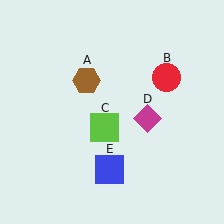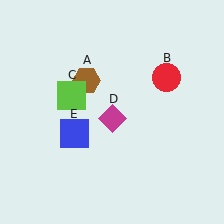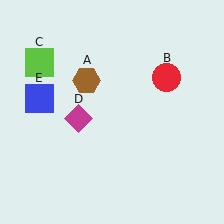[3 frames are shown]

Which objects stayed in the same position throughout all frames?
Brown hexagon (object A) and red circle (object B) remained stationary.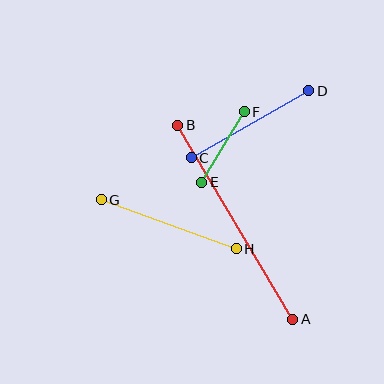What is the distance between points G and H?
The distance is approximately 143 pixels.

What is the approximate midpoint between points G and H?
The midpoint is at approximately (169, 224) pixels.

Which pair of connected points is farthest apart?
Points A and B are farthest apart.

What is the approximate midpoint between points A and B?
The midpoint is at approximately (235, 222) pixels.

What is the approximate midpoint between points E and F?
The midpoint is at approximately (223, 147) pixels.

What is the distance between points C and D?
The distance is approximately 135 pixels.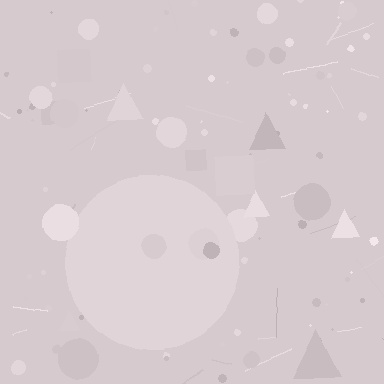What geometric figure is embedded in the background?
A circle is embedded in the background.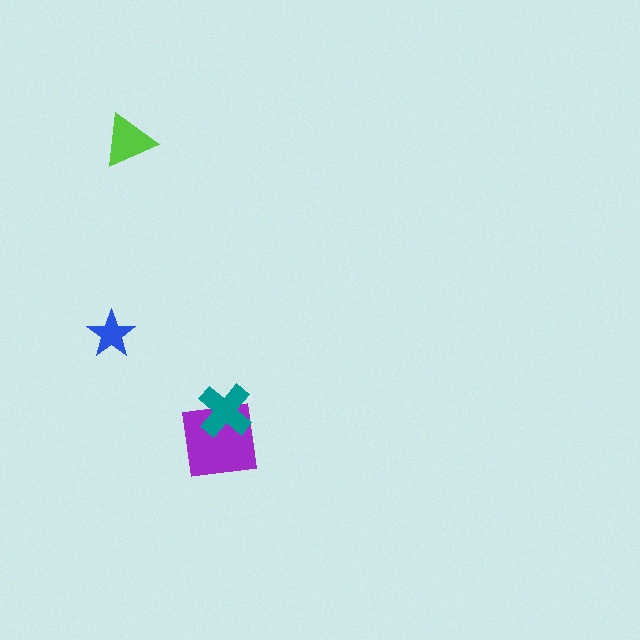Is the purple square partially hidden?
Yes, it is partially covered by another shape.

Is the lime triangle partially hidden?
No, no other shape covers it.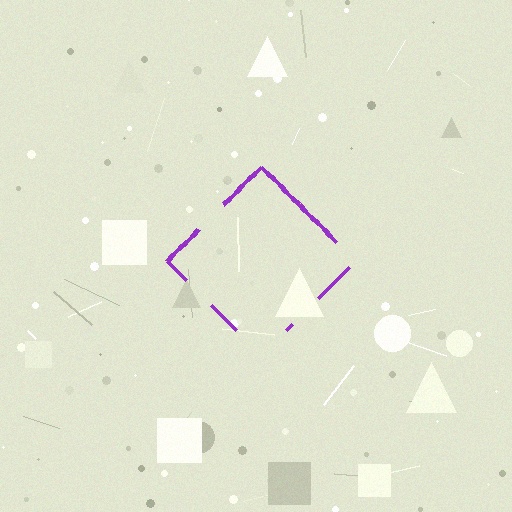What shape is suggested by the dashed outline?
The dashed outline suggests a diamond.